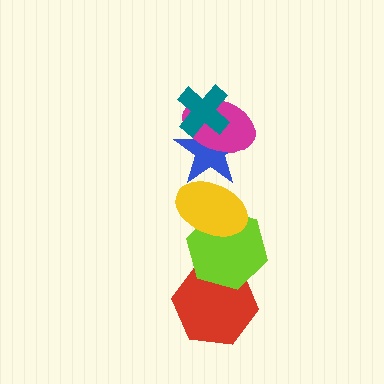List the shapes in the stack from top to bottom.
From top to bottom: the teal cross, the magenta ellipse, the blue star, the yellow ellipse, the lime hexagon, the red hexagon.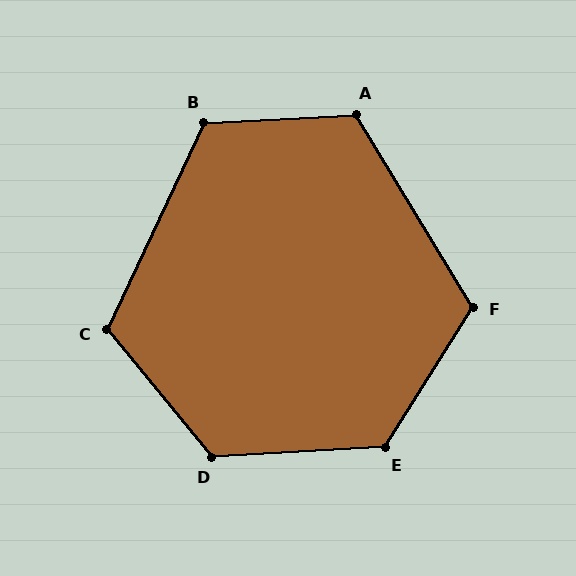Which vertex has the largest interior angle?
E, at approximately 126 degrees.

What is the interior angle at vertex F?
Approximately 116 degrees (obtuse).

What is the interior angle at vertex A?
Approximately 118 degrees (obtuse).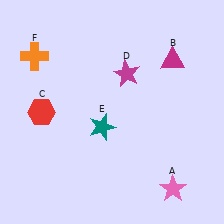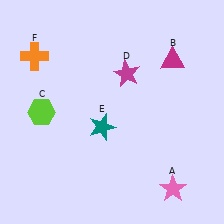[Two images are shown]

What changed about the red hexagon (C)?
In Image 1, C is red. In Image 2, it changed to lime.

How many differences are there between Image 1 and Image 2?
There is 1 difference between the two images.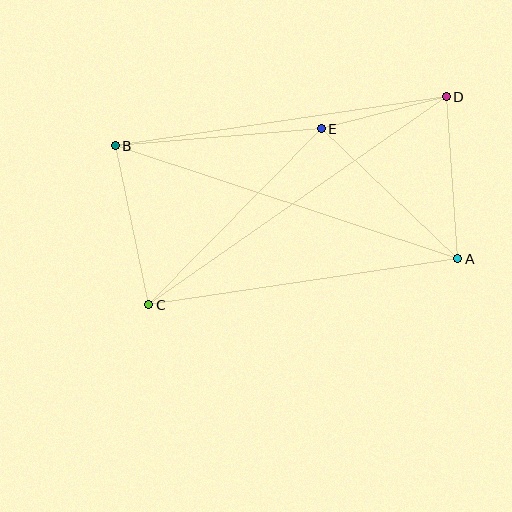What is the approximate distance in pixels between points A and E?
The distance between A and E is approximately 188 pixels.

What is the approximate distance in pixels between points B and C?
The distance between B and C is approximately 163 pixels.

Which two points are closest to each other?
Points D and E are closest to each other.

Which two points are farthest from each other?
Points C and D are farthest from each other.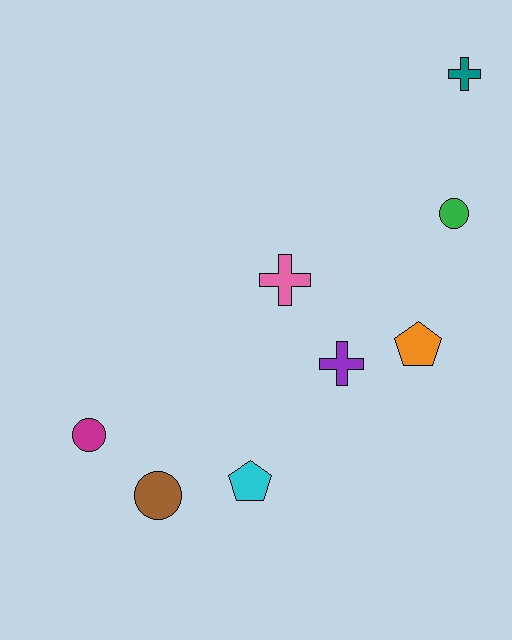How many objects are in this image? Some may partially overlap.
There are 8 objects.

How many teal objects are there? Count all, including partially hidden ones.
There is 1 teal object.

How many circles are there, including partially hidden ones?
There are 3 circles.